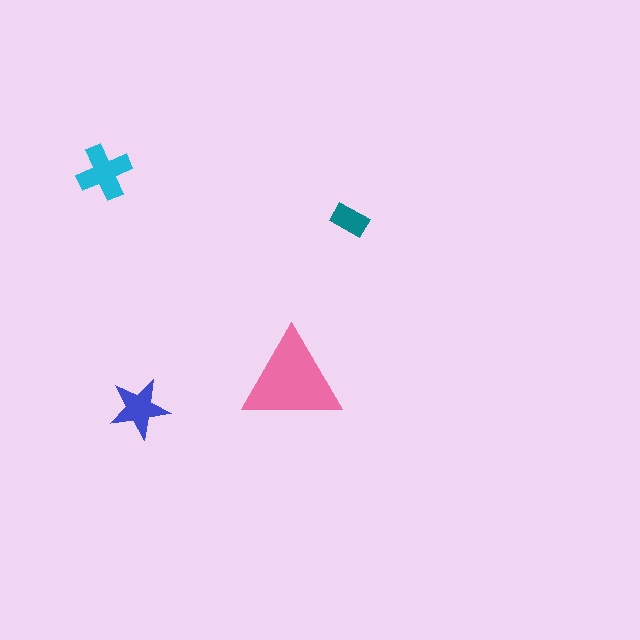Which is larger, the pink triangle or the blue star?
The pink triangle.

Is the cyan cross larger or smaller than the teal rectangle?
Larger.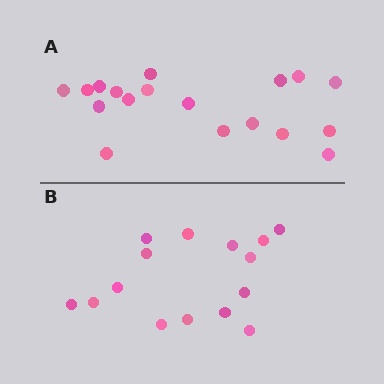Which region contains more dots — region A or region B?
Region A (the top region) has more dots.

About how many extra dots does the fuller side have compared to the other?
Region A has just a few more — roughly 2 or 3 more dots than region B.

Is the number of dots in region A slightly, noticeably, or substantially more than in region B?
Region A has only slightly more — the two regions are fairly close. The ratio is roughly 1.2 to 1.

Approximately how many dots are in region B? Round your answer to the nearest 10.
About 20 dots. (The exact count is 15, which rounds to 20.)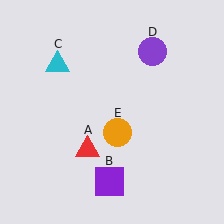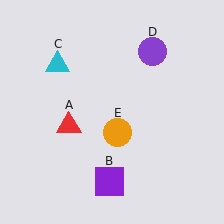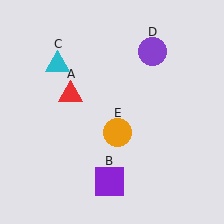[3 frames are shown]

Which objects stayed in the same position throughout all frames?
Purple square (object B) and cyan triangle (object C) and purple circle (object D) and orange circle (object E) remained stationary.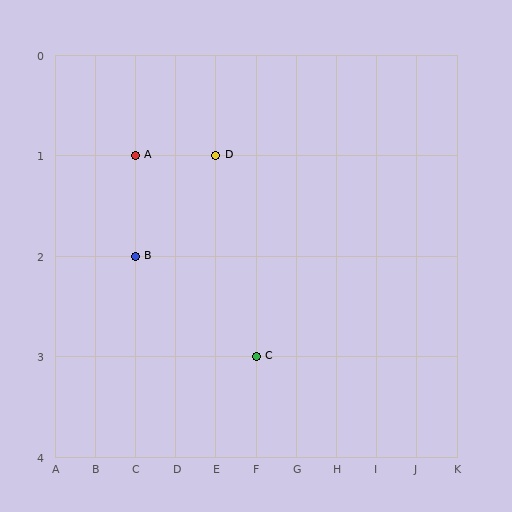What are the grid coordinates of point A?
Point A is at grid coordinates (C, 1).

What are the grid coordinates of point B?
Point B is at grid coordinates (C, 2).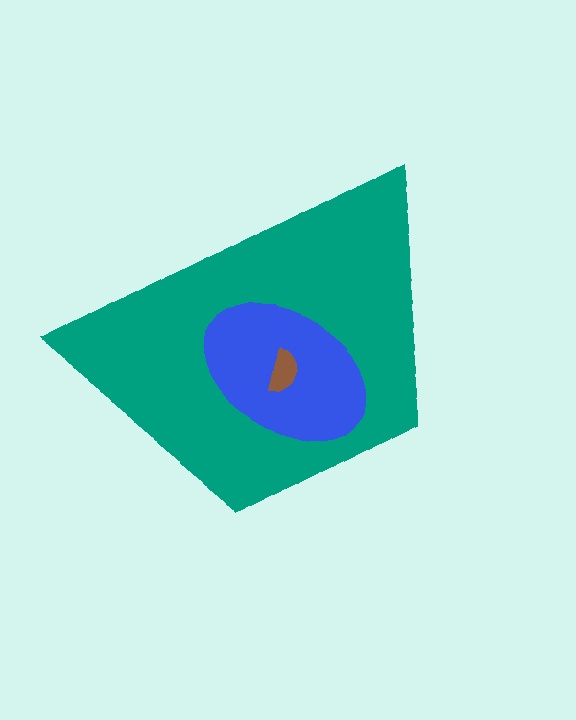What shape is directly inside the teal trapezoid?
The blue ellipse.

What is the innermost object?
The brown semicircle.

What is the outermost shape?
The teal trapezoid.